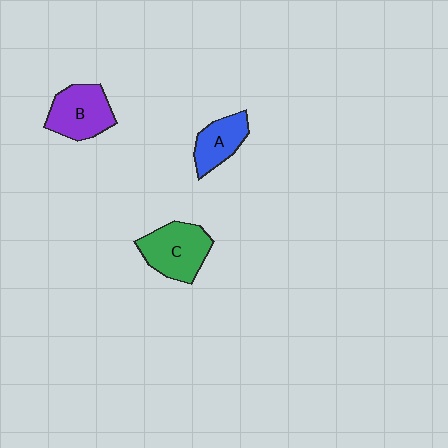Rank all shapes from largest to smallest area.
From largest to smallest: C (green), B (purple), A (blue).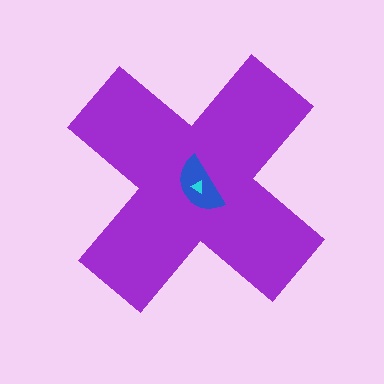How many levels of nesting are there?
3.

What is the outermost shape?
The purple cross.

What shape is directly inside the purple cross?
The blue semicircle.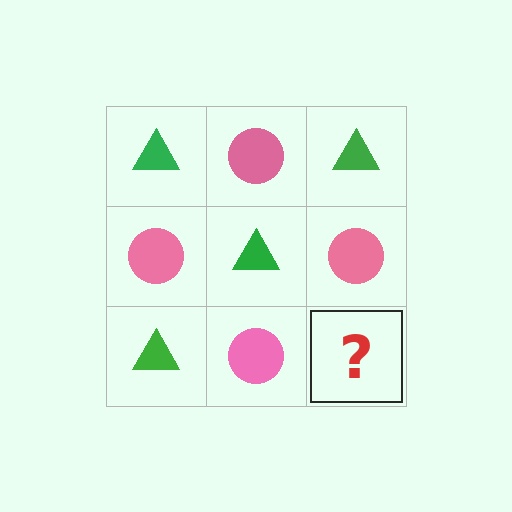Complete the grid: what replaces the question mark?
The question mark should be replaced with a green triangle.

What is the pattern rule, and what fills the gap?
The rule is that it alternates green triangle and pink circle in a checkerboard pattern. The gap should be filled with a green triangle.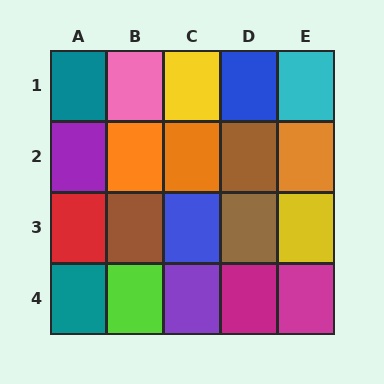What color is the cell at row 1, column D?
Blue.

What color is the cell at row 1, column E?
Cyan.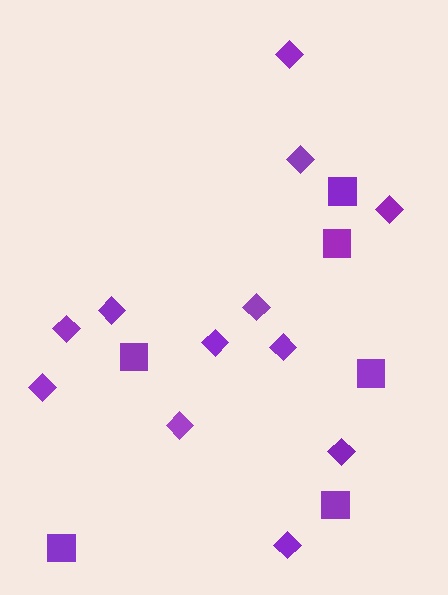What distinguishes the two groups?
There are 2 groups: one group of squares (6) and one group of diamonds (12).